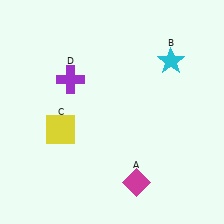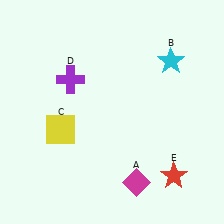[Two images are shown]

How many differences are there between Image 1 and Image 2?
There is 1 difference between the two images.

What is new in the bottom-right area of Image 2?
A red star (E) was added in the bottom-right area of Image 2.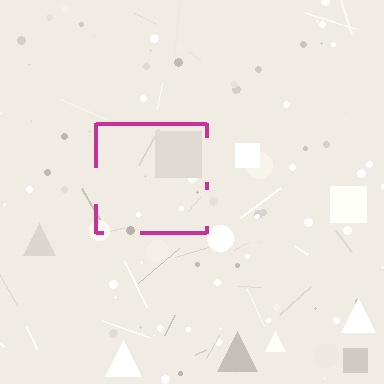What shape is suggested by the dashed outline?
The dashed outline suggests a square.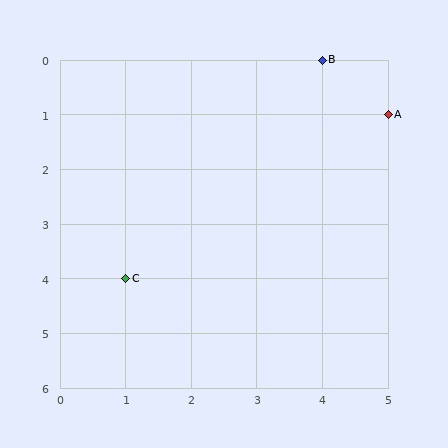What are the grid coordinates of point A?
Point A is at grid coordinates (5, 1).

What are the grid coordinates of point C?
Point C is at grid coordinates (1, 4).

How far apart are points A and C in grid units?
Points A and C are 4 columns and 3 rows apart (about 5.0 grid units diagonally).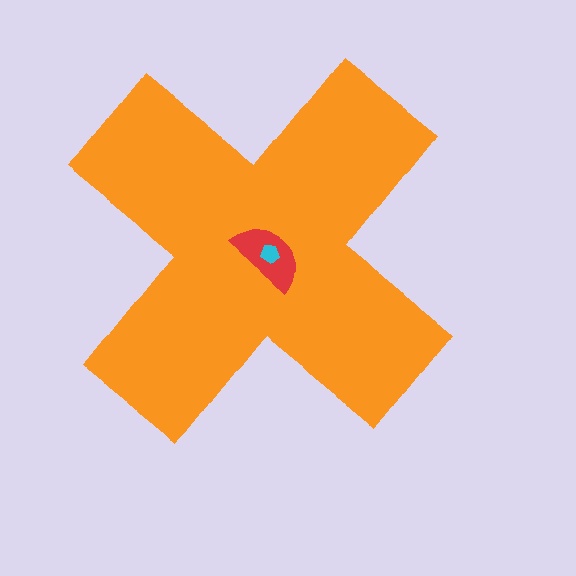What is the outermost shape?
The orange cross.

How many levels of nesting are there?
3.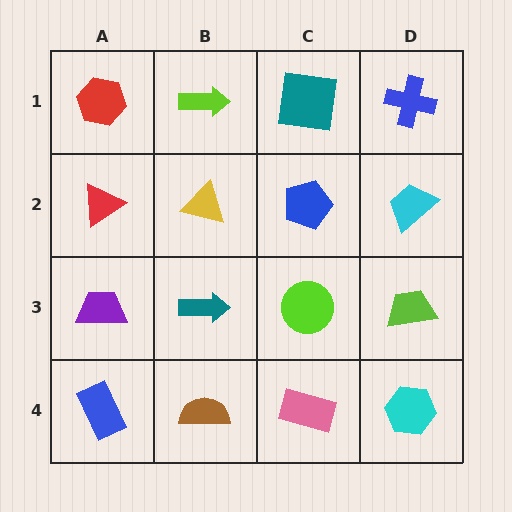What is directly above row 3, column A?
A red triangle.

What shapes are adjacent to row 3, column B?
A yellow triangle (row 2, column B), a brown semicircle (row 4, column B), a purple trapezoid (row 3, column A), a lime circle (row 3, column C).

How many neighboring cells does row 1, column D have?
2.